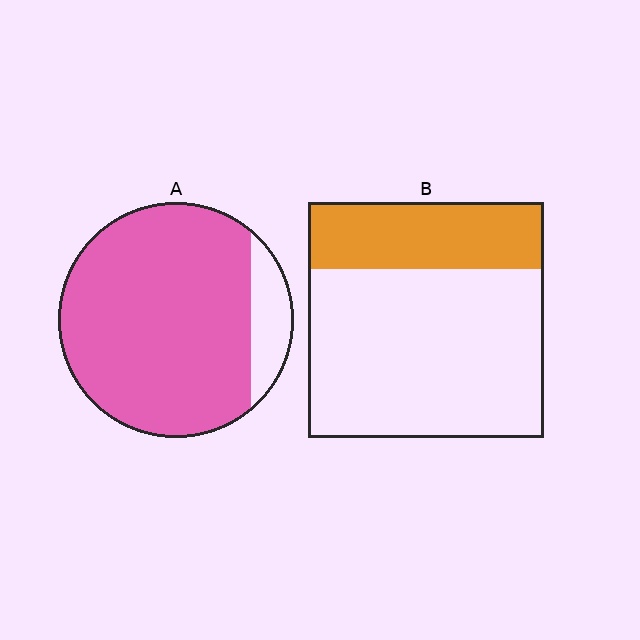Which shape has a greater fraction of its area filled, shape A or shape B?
Shape A.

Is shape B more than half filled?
No.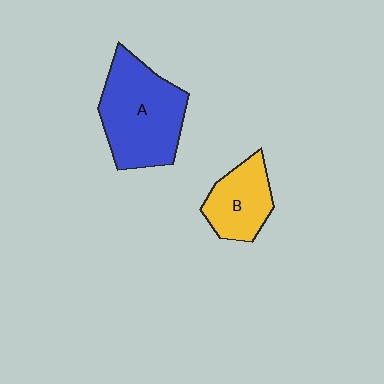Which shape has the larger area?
Shape A (blue).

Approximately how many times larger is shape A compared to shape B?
Approximately 1.8 times.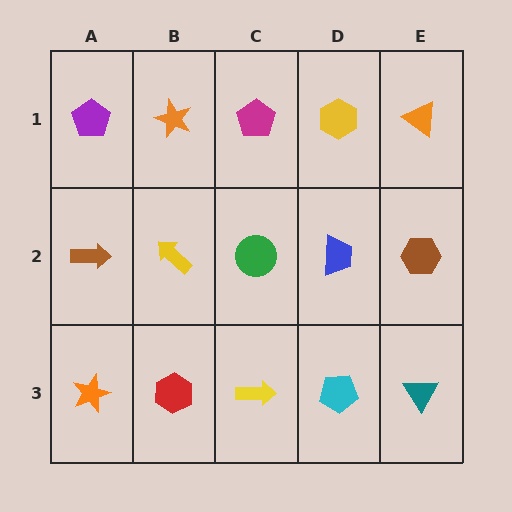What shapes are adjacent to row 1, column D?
A blue trapezoid (row 2, column D), a magenta pentagon (row 1, column C), an orange triangle (row 1, column E).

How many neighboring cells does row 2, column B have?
4.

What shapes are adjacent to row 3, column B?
A yellow arrow (row 2, column B), an orange star (row 3, column A), a yellow arrow (row 3, column C).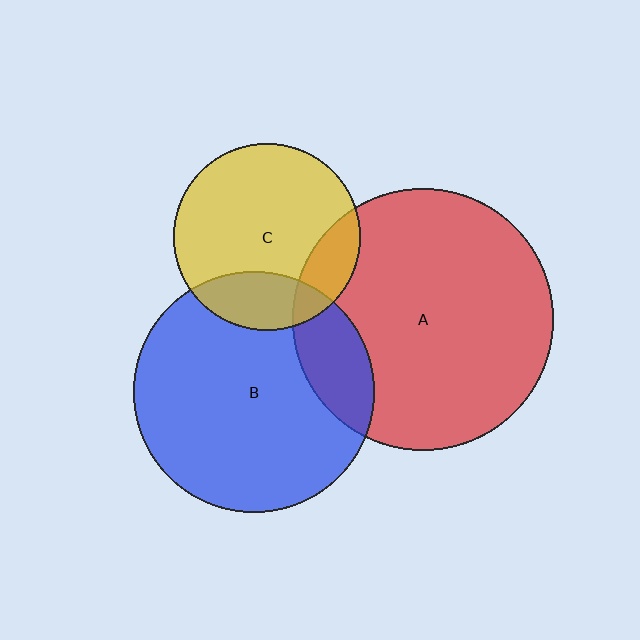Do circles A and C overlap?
Yes.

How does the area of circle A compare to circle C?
Approximately 2.0 times.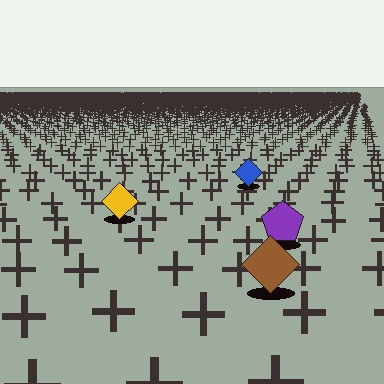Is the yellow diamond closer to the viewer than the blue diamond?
Yes. The yellow diamond is closer — you can tell from the texture gradient: the ground texture is coarser near it.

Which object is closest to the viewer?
The brown diamond is closest. The texture marks near it are larger and more spread out.